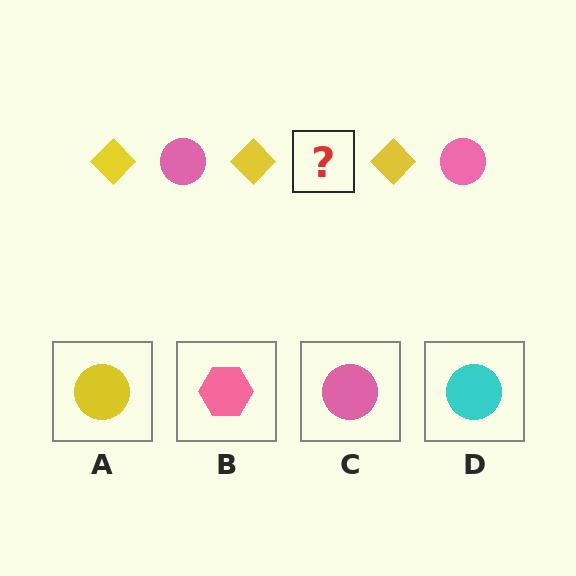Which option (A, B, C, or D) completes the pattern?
C.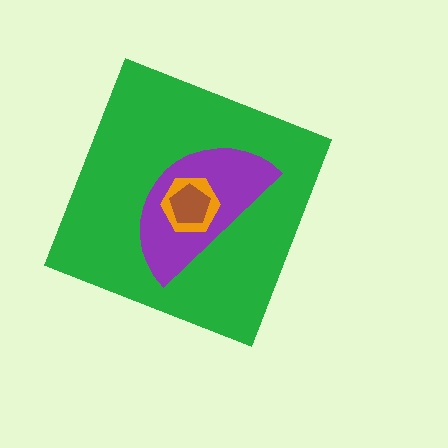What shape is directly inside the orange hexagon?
The brown pentagon.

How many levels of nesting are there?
4.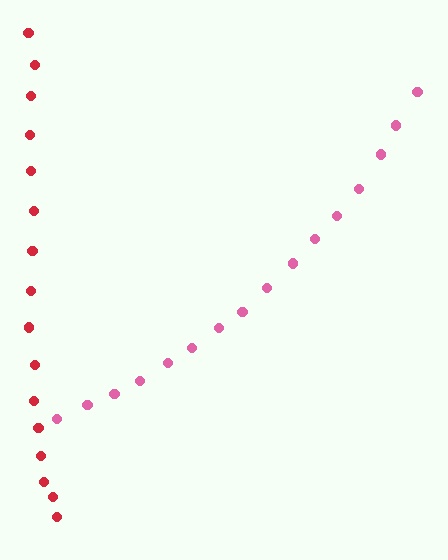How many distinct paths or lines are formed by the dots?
There are 2 distinct paths.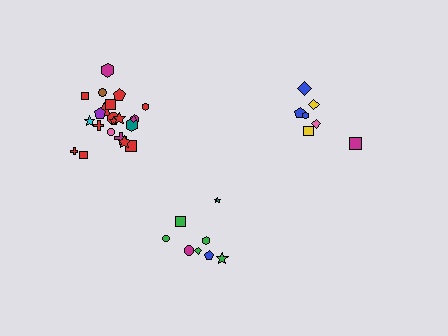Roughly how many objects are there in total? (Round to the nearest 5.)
Roughly 35 objects in total.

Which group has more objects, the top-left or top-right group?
The top-left group.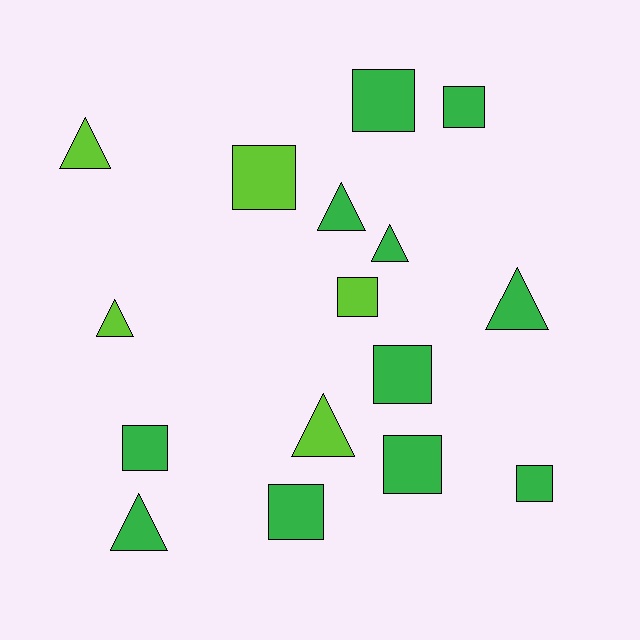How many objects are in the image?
There are 16 objects.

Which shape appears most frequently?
Square, with 9 objects.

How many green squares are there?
There are 7 green squares.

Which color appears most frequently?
Green, with 11 objects.